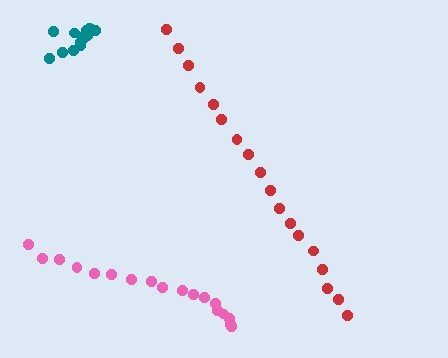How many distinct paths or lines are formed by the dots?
There are 3 distinct paths.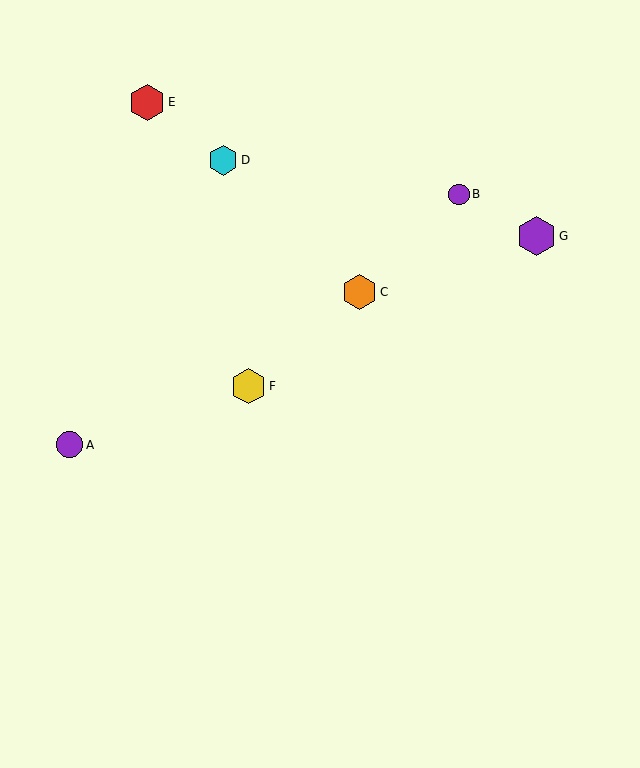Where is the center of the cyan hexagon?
The center of the cyan hexagon is at (223, 160).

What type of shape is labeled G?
Shape G is a purple hexagon.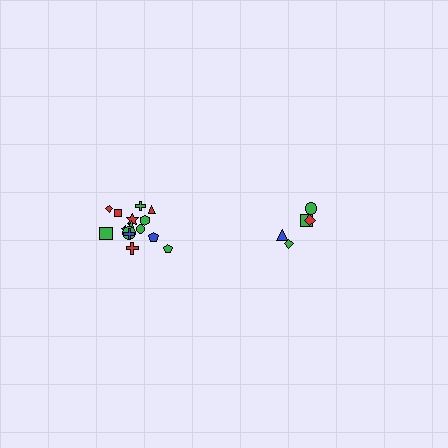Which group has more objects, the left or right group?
The left group.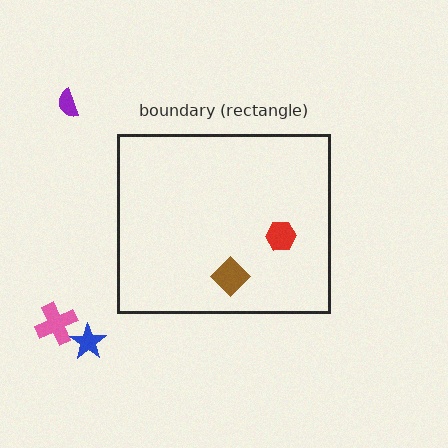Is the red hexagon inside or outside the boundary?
Inside.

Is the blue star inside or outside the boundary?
Outside.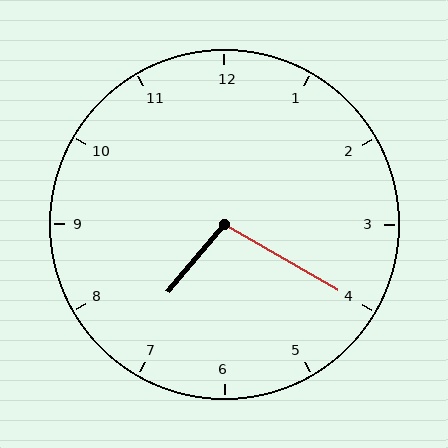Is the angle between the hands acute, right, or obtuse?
It is obtuse.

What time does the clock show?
7:20.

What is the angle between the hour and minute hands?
Approximately 100 degrees.